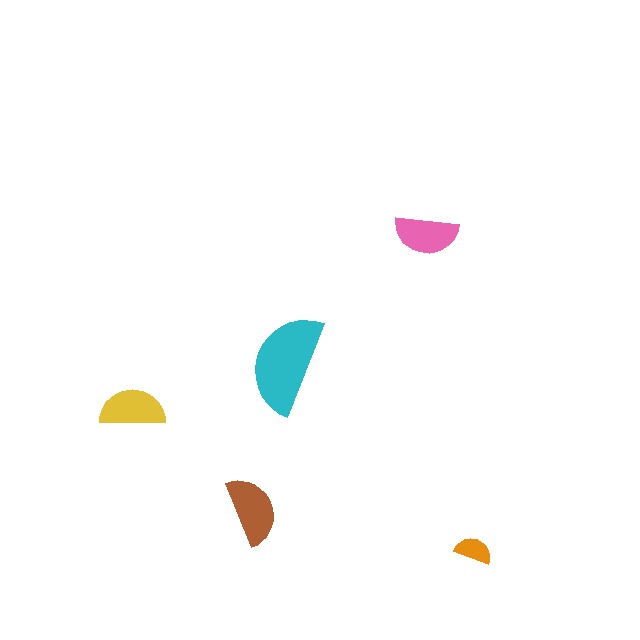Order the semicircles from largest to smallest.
the cyan one, the brown one, the yellow one, the pink one, the orange one.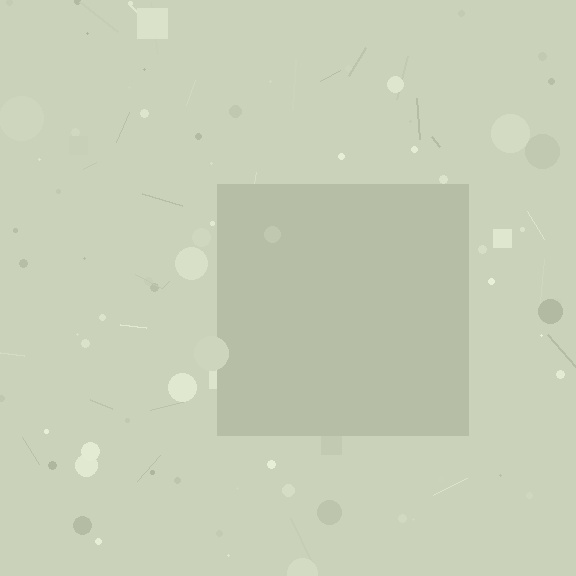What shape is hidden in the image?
A square is hidden in the image.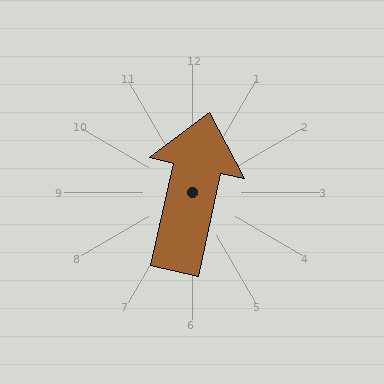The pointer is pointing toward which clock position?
Roughly 12 o'clock.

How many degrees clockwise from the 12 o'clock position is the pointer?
Approximately 12 degrees.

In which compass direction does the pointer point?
North.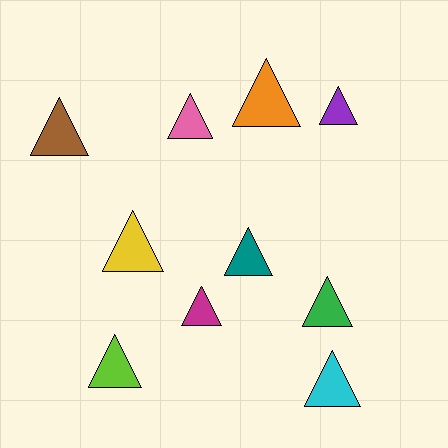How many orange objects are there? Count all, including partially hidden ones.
There is 1 orange object.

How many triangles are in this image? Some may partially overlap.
There are 10 triangles.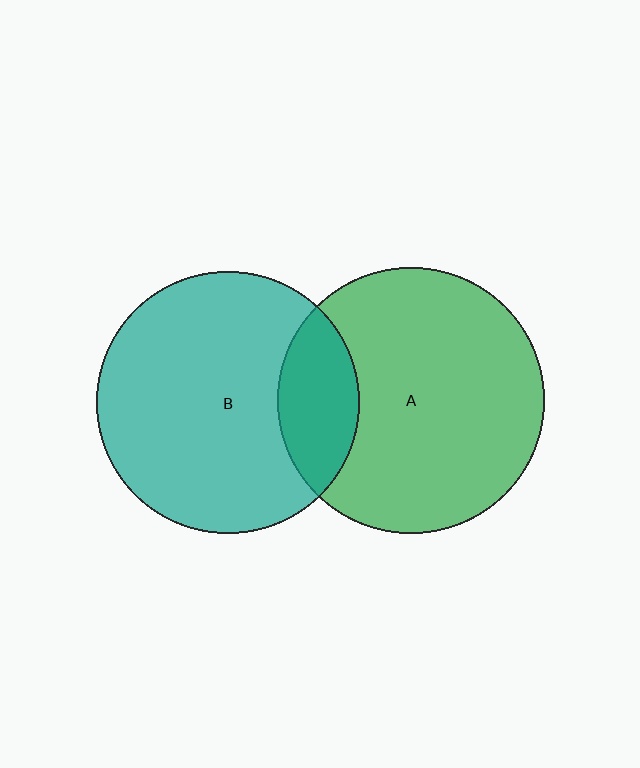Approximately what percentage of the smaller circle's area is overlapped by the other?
Approximately 20%.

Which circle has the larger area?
Circle A (green).